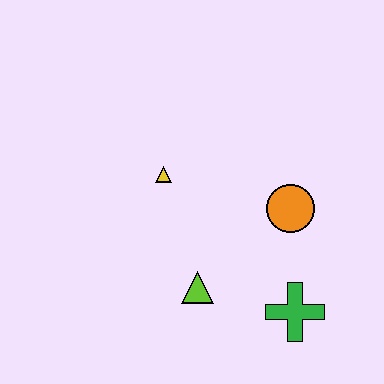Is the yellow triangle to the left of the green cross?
Yes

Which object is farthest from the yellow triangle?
The green cross is farthest from the yellow triangle.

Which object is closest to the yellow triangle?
The lime triangle is closest to the yellow triangle.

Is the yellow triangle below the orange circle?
No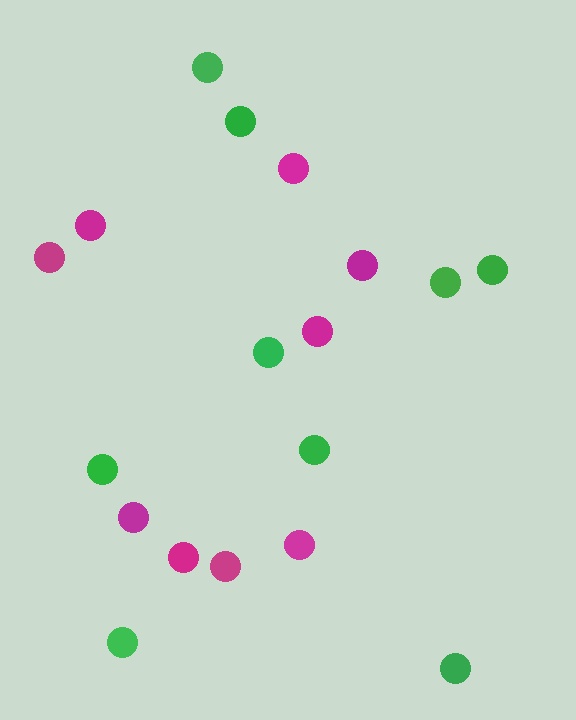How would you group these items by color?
There are 2 groups: one group of green circles (9) and one group of magenta circles (9).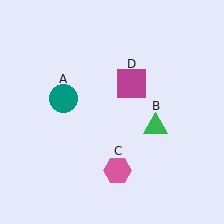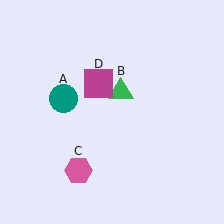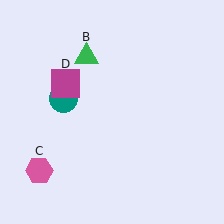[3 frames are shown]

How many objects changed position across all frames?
3 objects changed position: green triangle (object B), pink hexagon (object C), magenta square (object D).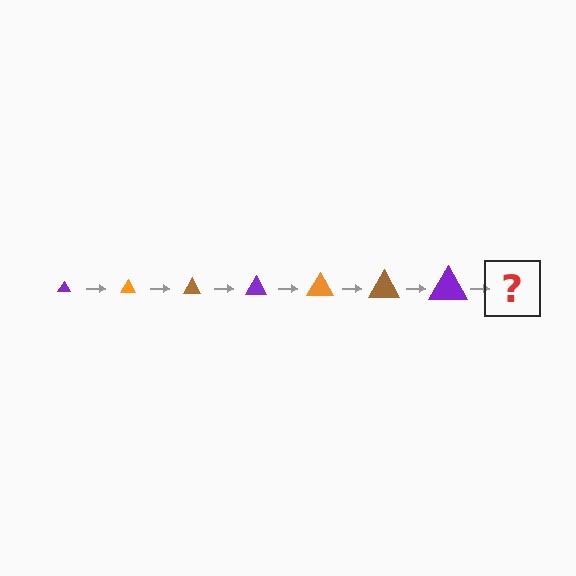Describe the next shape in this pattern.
It should be an orange triangle, larger than the previous one.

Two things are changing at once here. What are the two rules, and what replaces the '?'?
The two rules are that the triangle grows larger each step and the color cycles through purple, orange, and brown. The '?' should be an orange triangle, larger than the previous one.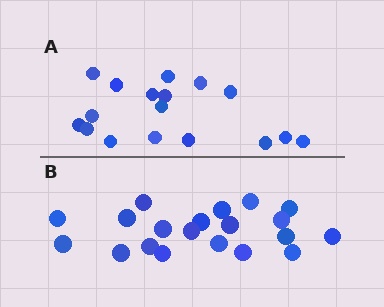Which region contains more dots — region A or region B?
Region B (the bottom region) has more dots.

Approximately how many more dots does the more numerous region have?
Region B has just a few more — roughly 2 or 3 more dots than region A.